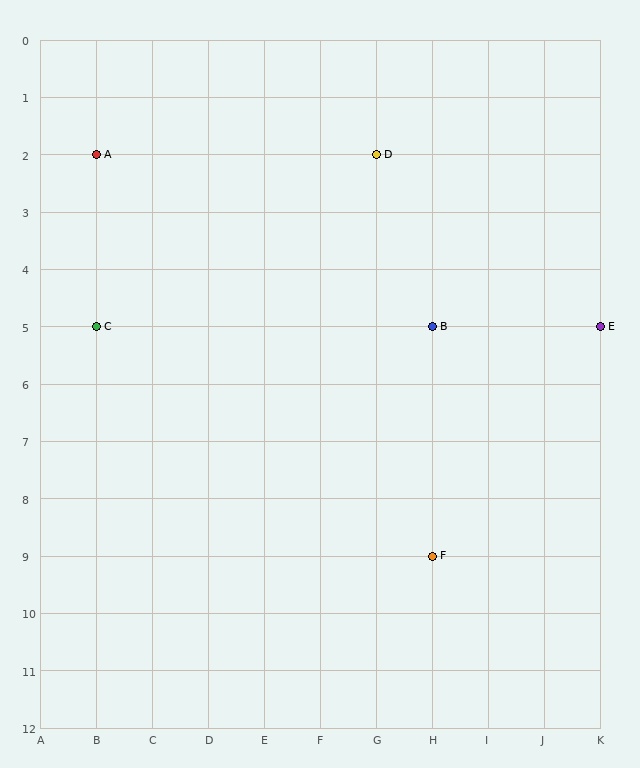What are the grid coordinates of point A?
Point A is at grid coordinates (B, 2).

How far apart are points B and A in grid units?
Points B and A are 6 columns and 3 rows apart (about 6.7 grid units diagonally).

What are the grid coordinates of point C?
Point C is at grid coordinates (B, 5).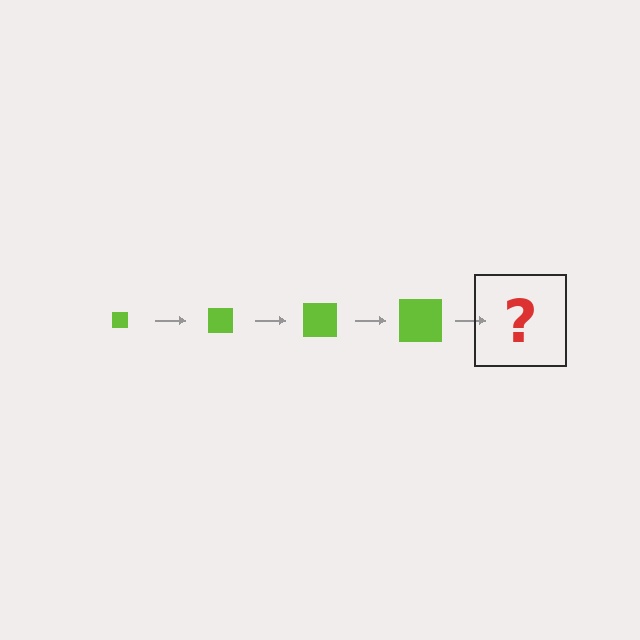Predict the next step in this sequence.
The next step is a lime square, larger than the previous one.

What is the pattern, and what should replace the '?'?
The pattern is that the square gets progressively larger each step. The '?' should be a lime square, larger than the previous one.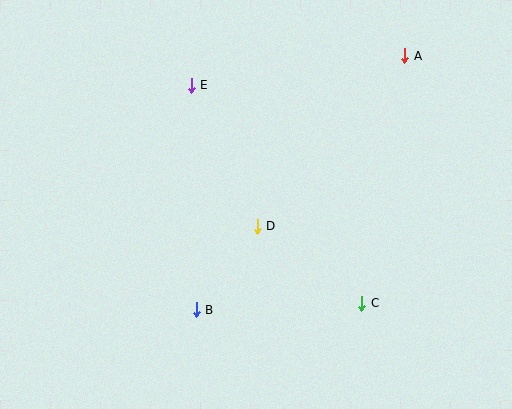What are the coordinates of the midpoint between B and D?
The midpoint between B and D is at (227, 268).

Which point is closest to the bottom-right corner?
Point C is closest to the bottom-right corner.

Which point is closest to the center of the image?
Point D at (257, 226) is closest to the center.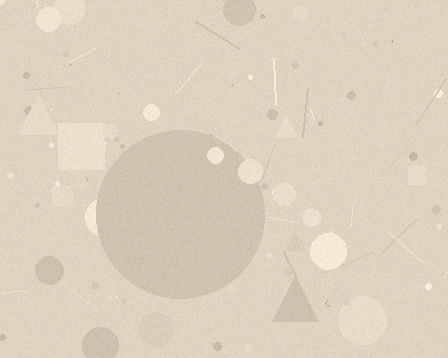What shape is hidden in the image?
A circle is hidden in the image.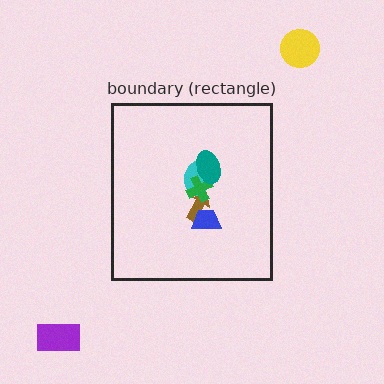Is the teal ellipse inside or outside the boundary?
Inside.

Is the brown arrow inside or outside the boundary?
Inside.